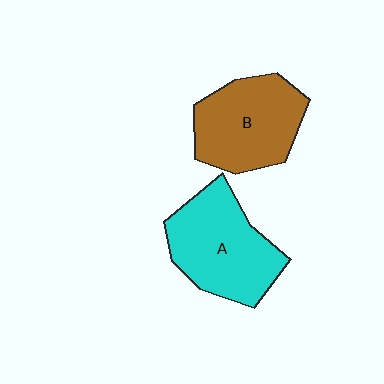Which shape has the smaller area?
Shape B (brown).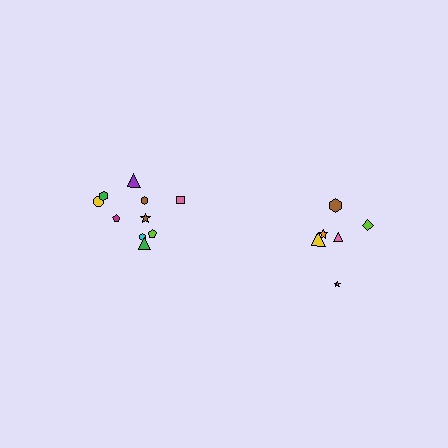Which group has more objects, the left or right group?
The left group.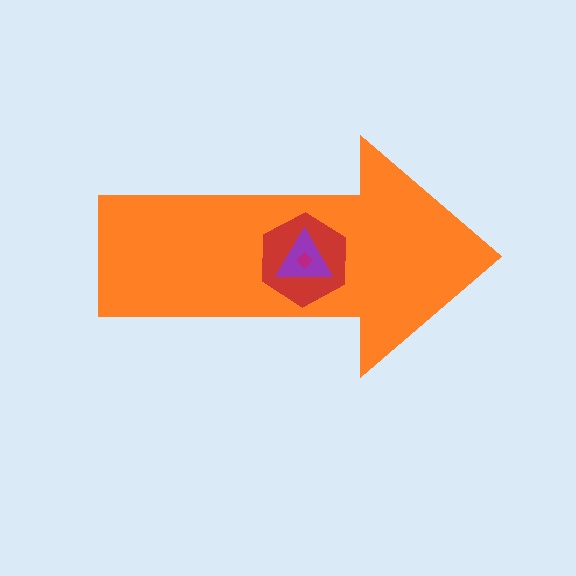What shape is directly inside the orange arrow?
The red hexagon.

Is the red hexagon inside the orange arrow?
Yes.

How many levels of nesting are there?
4.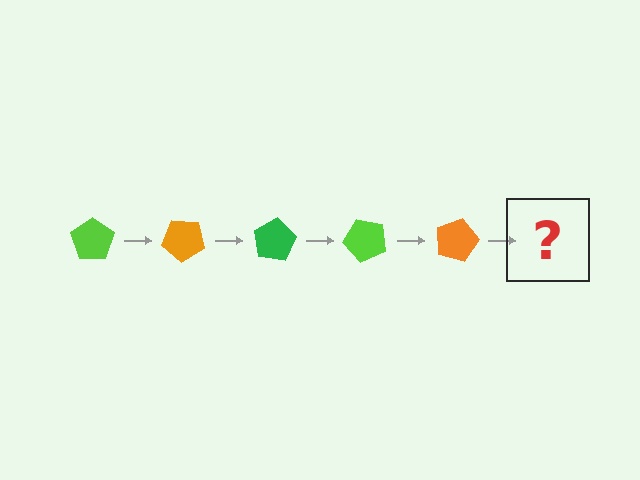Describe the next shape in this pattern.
It should be a green pentagon, rotated 200 degrees from the start.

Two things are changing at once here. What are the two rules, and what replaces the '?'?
The two rules are that it rotates 40 degrees each step and the color cycles through lime, orange, and green. The '?' should be a green pentagon, rotated 200 degrees from the start.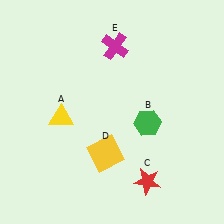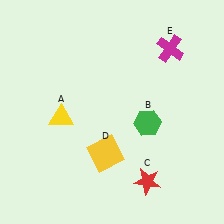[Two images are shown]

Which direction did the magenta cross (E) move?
The magenta cross (E) moved right.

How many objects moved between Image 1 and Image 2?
1 object moved between the two images.